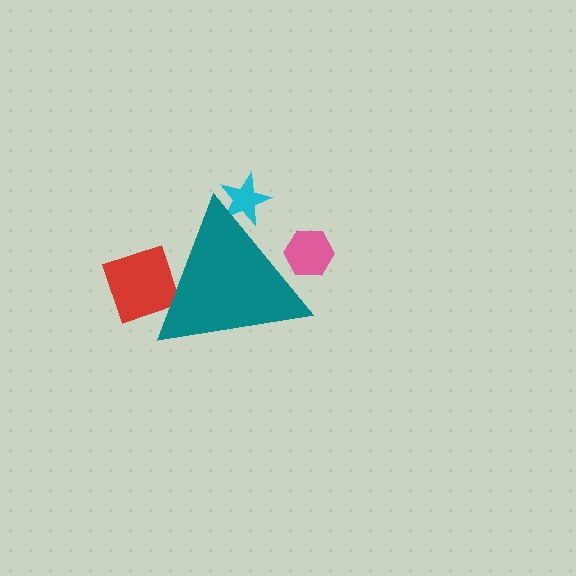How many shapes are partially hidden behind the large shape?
3 shapes are partially hidden.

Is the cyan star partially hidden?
Yes, the cyan star is partially hidden behind the teal triangle.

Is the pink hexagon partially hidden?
Yes, the pink hexagon is partially hidden behind the teal triangle.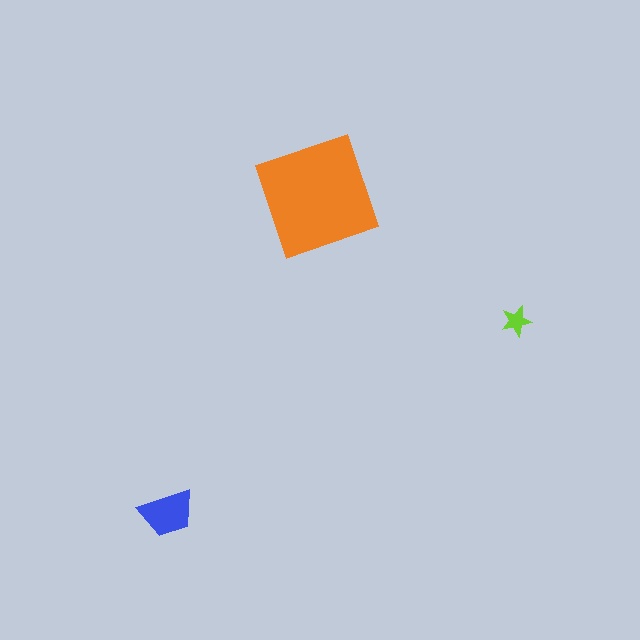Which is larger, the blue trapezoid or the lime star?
The blue trapezoid.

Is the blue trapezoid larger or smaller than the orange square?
Smaller.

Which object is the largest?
The orange square.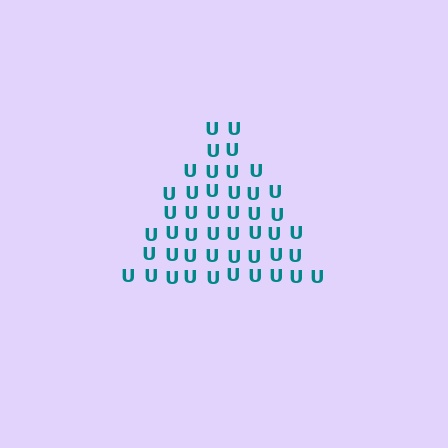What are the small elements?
The small elements are letter U's.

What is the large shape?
The large shape is a triangle.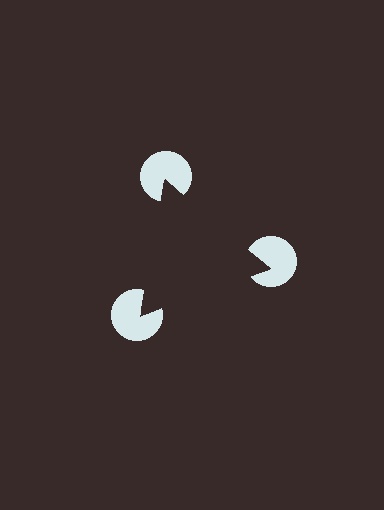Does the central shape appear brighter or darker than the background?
It typically appears slightly darker than the background, even though no actual brightness change is drawn.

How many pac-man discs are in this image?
There are 3 — one at each vertex of the illusory triangle.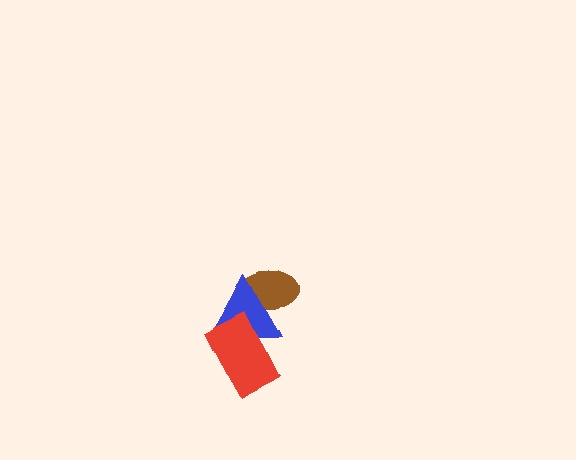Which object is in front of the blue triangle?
The red rectangle is in front of the blue triangle.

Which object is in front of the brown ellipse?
The blue triangle is in front of the brown ellipse.